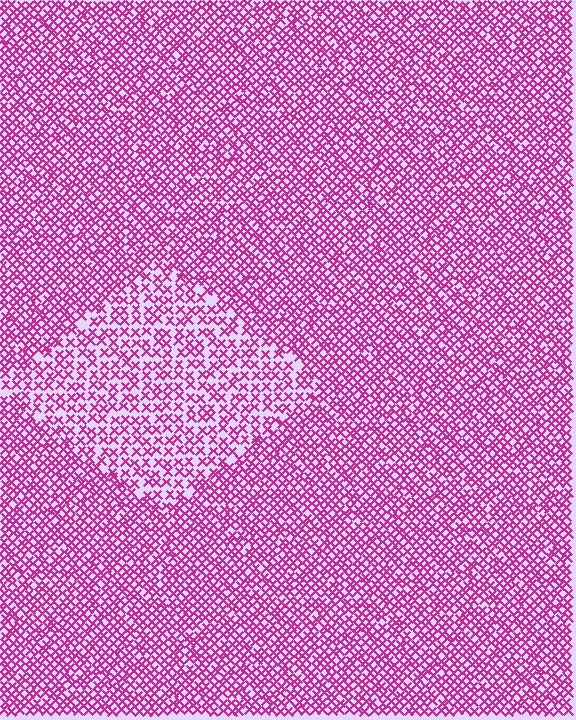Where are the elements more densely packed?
The elements are more densely packed outside the diamond boundary.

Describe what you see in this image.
The image contains small magenta elements arranged at two different densities. A diamond-shaped region is visible where the elements are less densely packed than the surrounding area.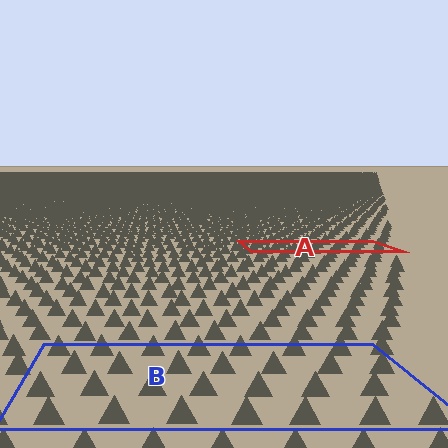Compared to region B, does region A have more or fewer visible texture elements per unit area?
Region A has more texture elements per unit area — they are packed more densely because it is farther away.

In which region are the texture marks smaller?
The texture marks are smaller in region A, because it is farther away.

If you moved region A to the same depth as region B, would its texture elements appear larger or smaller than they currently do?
They would appear larger. At a closer depth, the same texture elements are projected at a bigger on-screen size.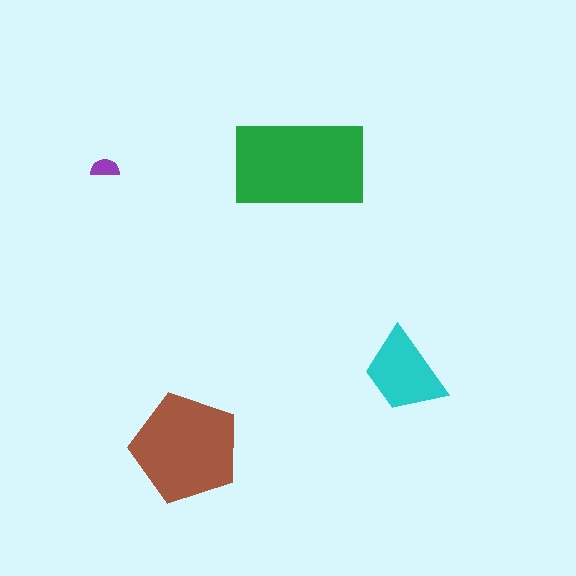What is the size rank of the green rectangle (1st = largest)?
1st.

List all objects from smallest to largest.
The purple semicircle, the cyan trapezoid, the brown pentagon, the green rectangle.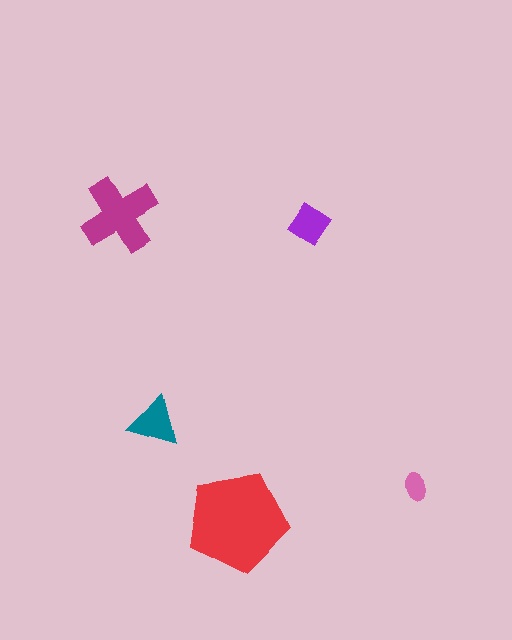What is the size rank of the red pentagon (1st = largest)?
1st.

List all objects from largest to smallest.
The red pentagon, the magenta cross, the teal triangle, the purple diamond, the pink ellipse.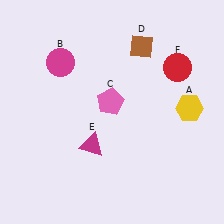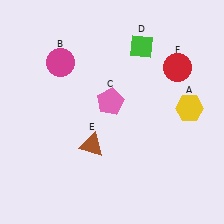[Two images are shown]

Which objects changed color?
D changed from brown to green. E changed from magenta to brown.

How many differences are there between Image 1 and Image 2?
There are 2 differences between the two images.